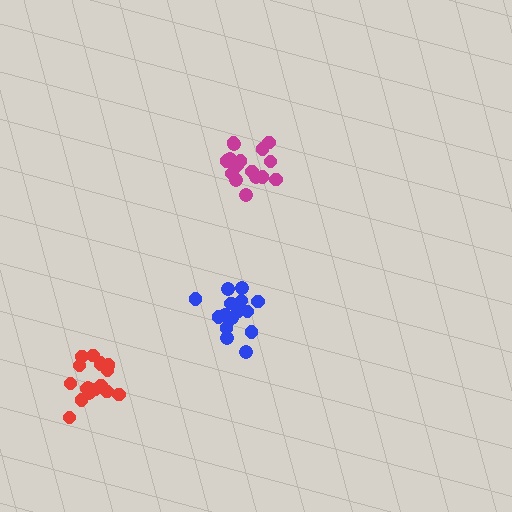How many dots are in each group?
Group 1: 16 dots, Group 2: 18 dots, Group 3: 16 dots (50 total).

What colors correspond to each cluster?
The clusters are colored: magenta, red, blue.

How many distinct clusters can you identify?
There are 3 distinct clusters.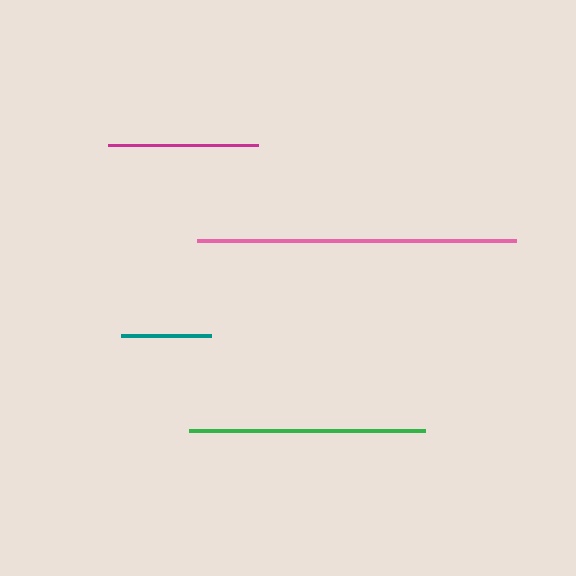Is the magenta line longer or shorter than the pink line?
The pink line is longer than the magenta line.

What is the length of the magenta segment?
The magenta segment is approximately 150 pixels long.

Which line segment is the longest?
The pink line is the longest at approximately 318 pixels.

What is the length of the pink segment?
The pink segment is approximately 318 pixels long.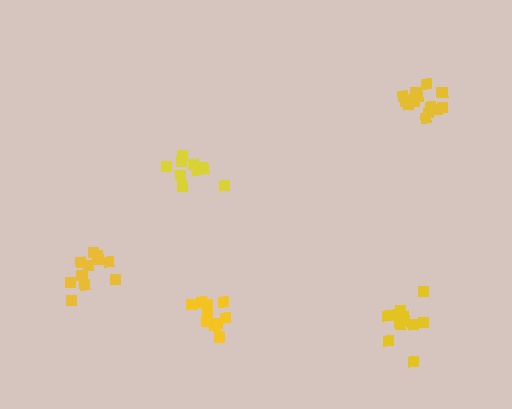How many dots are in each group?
Group 1: 10 dots, Group 2: 10 dots, Group 3: 11 dots, Group 4: 11 dots, Group 5: 13 dots (55 total).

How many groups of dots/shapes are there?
There are 5 groups.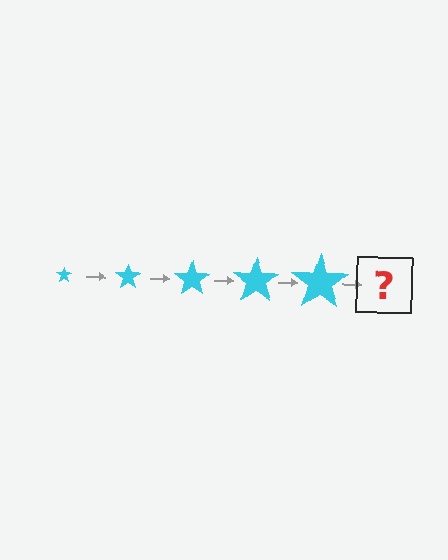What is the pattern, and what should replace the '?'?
The pattern is that the star gets progressively larger each step. The '?' should be a cyan star, larger than the previous one.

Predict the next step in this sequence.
The next step is a cyan star, larger than the previous one.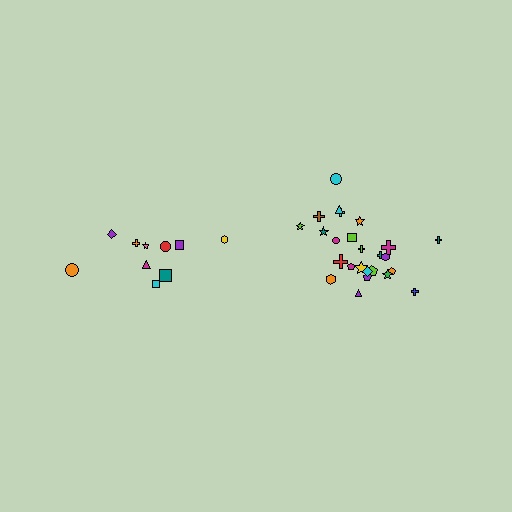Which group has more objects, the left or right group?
The right group.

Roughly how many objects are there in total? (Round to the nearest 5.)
Roughly 35 objects in total.